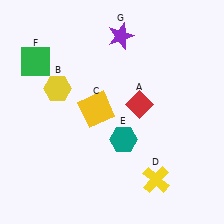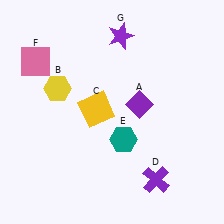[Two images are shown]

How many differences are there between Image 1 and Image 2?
There are 3 differences between the two images.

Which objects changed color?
A changed from red to purple. D changed from yellow to purple. F changed from green to pink.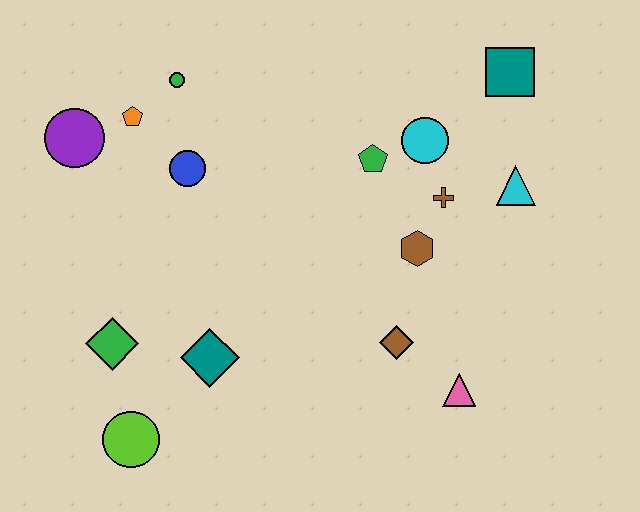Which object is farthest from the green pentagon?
The lime circle is farthest from the green pentagon.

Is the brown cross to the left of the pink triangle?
Yes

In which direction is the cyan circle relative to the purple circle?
The cyan circle is to the right of the purple circle.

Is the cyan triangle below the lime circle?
No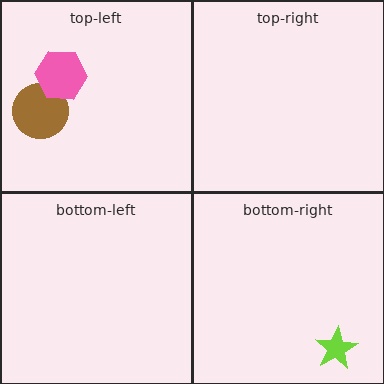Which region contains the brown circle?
The top-left region.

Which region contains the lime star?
The bottom-right region.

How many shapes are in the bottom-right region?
1.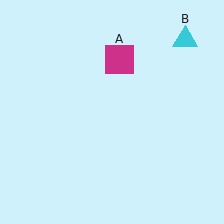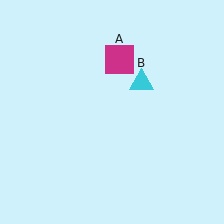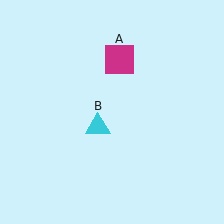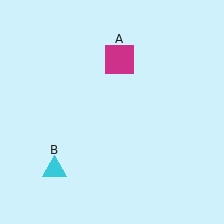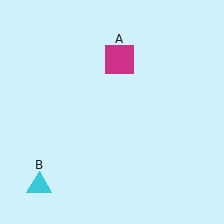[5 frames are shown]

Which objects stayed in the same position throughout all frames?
Magenta square (object A) remained stationary.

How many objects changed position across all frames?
1 object changed position: cyan triangle (object B).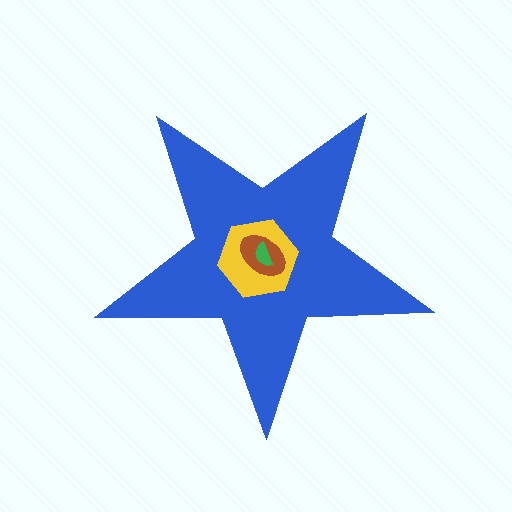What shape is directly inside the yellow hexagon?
The brown ellipse.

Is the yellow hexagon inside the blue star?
Yes.